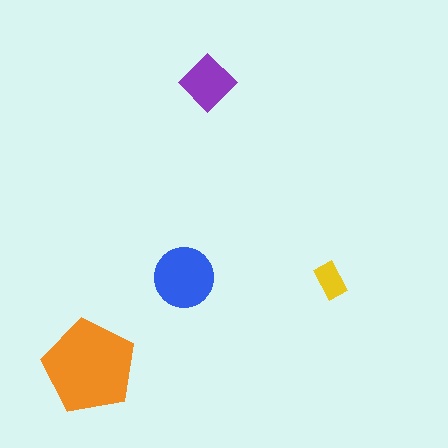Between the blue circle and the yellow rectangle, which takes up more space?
The blue circle.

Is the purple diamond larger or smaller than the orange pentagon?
Smaller.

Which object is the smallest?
The yellow rectangle.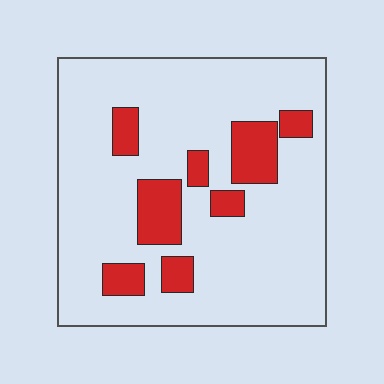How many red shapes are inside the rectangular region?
8.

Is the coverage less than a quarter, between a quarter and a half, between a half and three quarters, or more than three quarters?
Less than a quarter.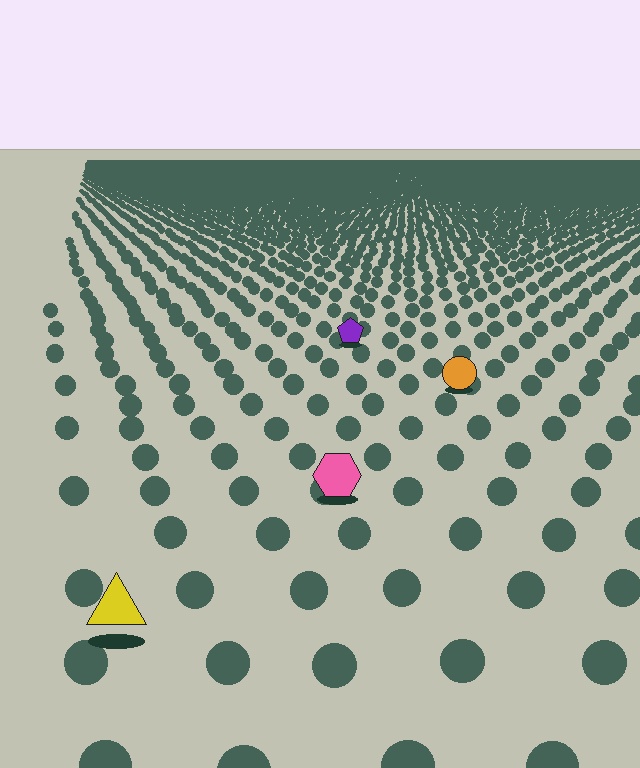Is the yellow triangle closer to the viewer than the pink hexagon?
Yes. The yellow triangle is closer — you can tell from the texture gradient: the ground texture is coarser near it.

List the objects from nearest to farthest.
From nearest to farthest: the yellow triangle, the pink hexagon, the orange circle, the purple pentagon.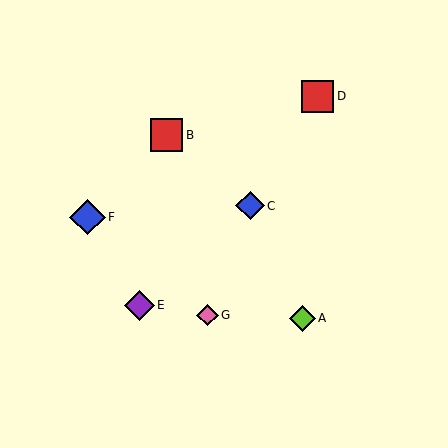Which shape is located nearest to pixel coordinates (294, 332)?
The lime diamond (labeled A) at (303, 318) is nearest to that location.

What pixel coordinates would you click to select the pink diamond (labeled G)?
Click at (208, 315) to select the pink diamond G.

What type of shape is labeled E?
Shape E is a purple diamond.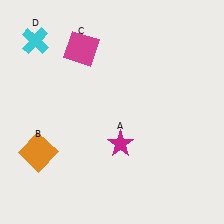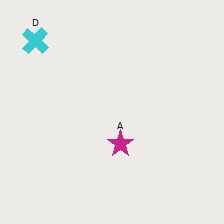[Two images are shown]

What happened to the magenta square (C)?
The magenta square (C) was removed in Image 2. It was in the top-left area of Image 1.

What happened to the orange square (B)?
The orange square (B) was removed in Image 2. It was in the bottom-left area of Image 1.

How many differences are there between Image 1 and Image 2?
There are 2 differences between the two images.